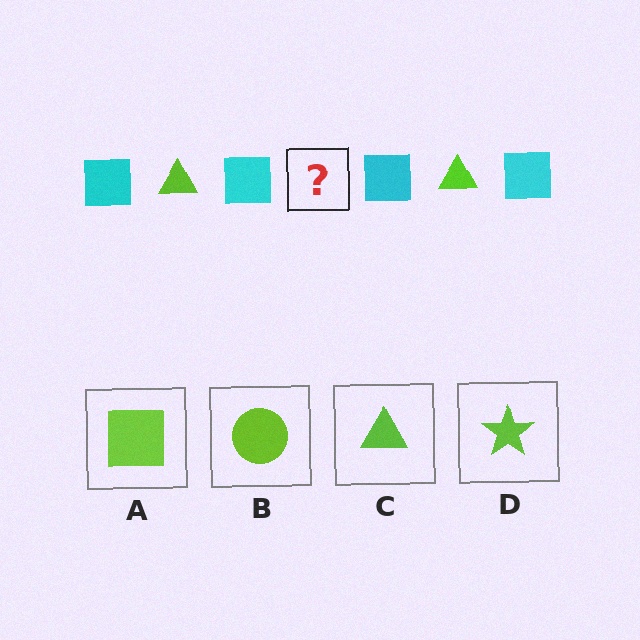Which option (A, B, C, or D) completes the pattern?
C.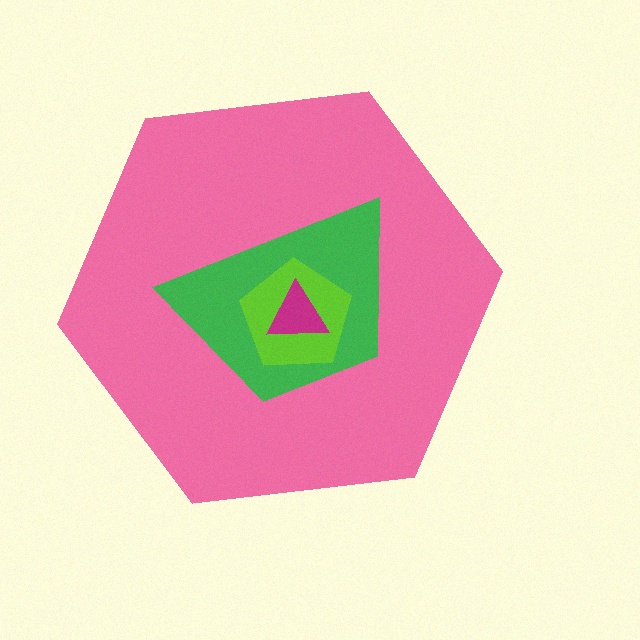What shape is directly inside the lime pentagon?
The magenta triangle.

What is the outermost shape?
The pink hexagon.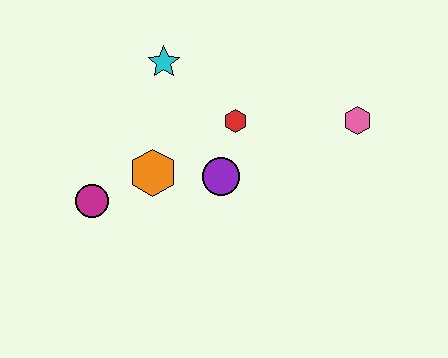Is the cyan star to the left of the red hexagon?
Yes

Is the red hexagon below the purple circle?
No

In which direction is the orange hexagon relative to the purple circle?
The orange hexagon is to the left of the purple circle.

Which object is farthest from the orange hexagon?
The pink hexagon is farthest from the orange hexagon.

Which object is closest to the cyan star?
The red hexagon is closest to the cyan star.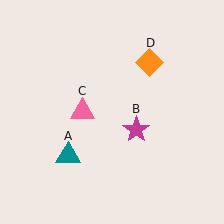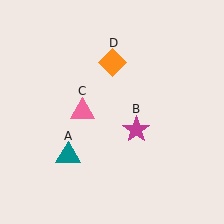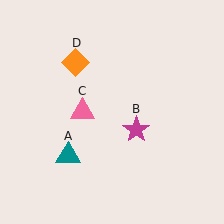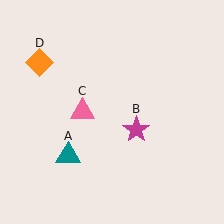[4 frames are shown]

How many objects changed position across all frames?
1 object changed position: orange diamond (object D).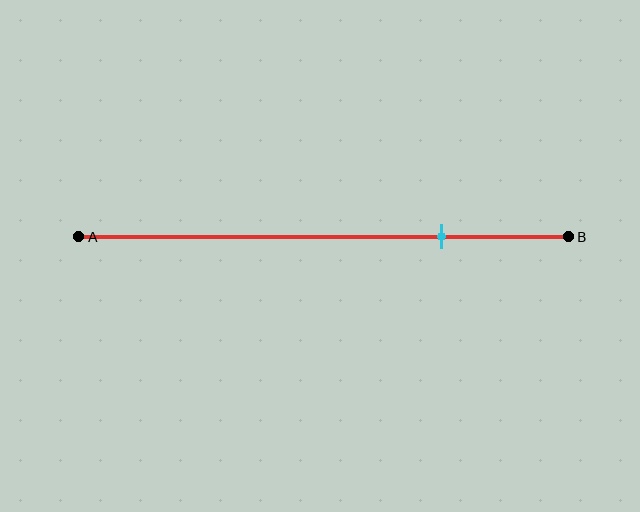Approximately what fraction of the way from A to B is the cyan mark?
The cyan mark is approximately 75% of the way from A to B.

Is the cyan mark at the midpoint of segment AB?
No, the mark is at about 75% from A, not at the 50% midpoint.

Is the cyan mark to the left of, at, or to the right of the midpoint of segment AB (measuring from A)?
The cyan mark is to the right of the midpoint of segment AB.